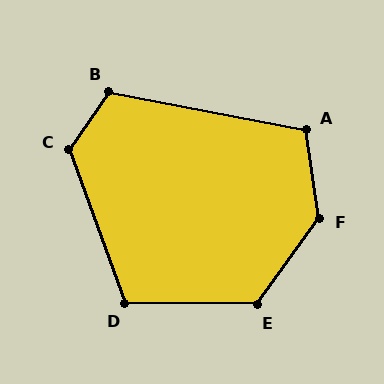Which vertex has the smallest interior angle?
A, at approximately 109 degrees.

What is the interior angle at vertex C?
Approximately 125 degrees (obtuse).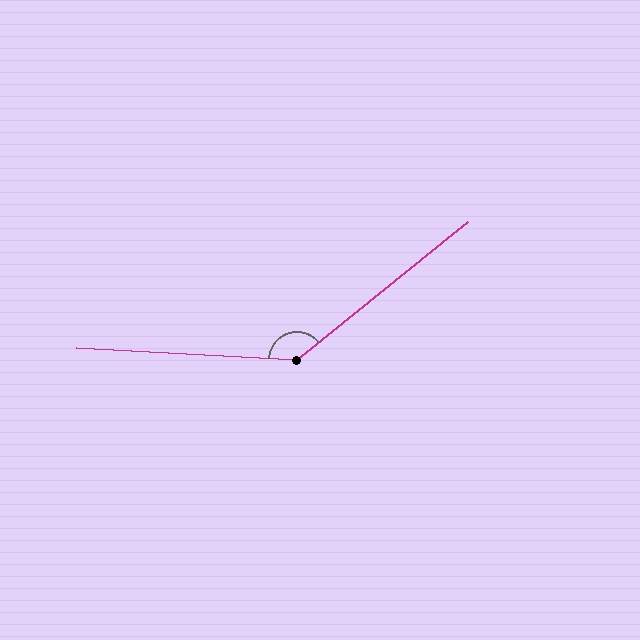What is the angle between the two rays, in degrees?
Approximately 138 degrees.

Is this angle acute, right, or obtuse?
It is obtuse.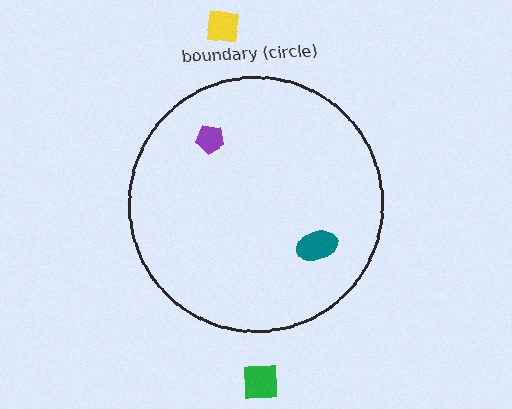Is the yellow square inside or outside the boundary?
Outside.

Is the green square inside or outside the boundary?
Outside.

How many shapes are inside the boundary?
2 inside, 2 outside.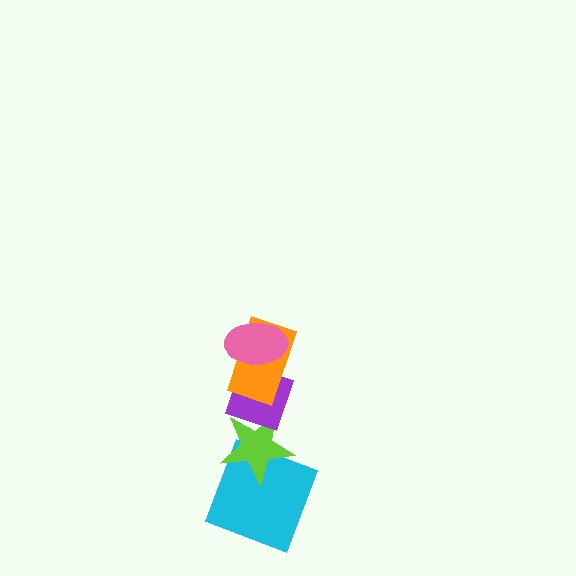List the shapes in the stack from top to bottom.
From top to bottom: the pink ellipse, the orange rectangle, the purple diamond, the lime star, the cyan square.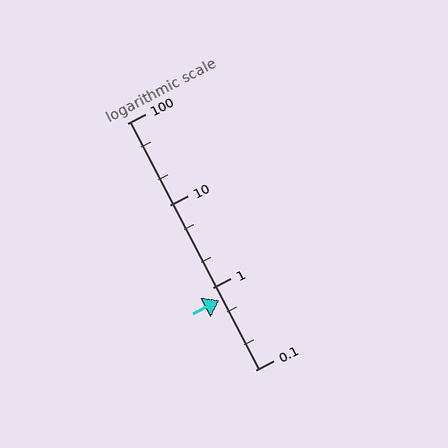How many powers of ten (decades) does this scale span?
The scale spans 3 decades, from 0.1 to 100.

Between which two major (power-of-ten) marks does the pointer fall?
The pointer is between 0.1 and 1.